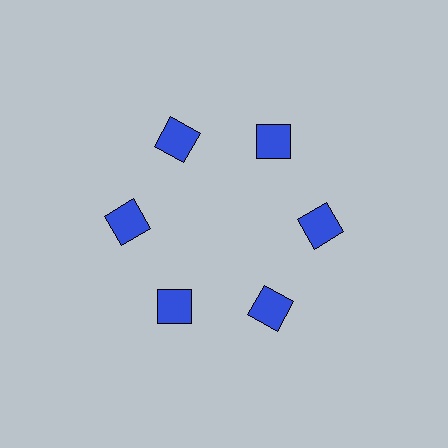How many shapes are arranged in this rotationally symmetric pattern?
There are 6 shapes, arranged in 6 groups of 1.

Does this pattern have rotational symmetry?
Yes, this pattern has 6-fold rotational symmetry. It looks the same after rotating 60 degrees around the center.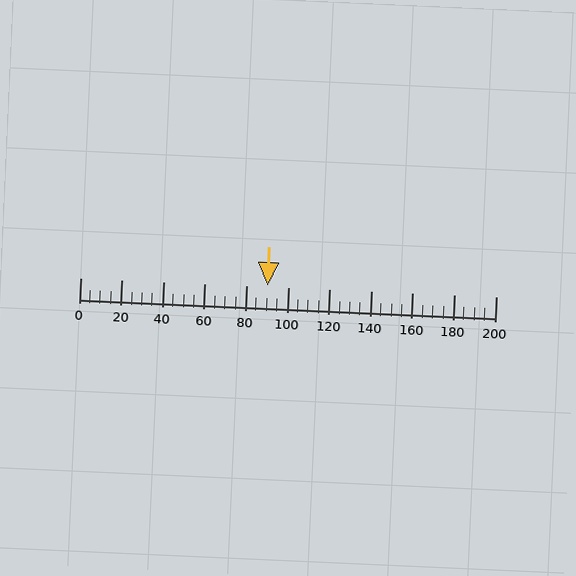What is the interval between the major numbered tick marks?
The major tick marks are spaced 20 units apart.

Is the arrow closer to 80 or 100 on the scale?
The arrow is closer to 100.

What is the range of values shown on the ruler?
The ruler shows values from 0 to 200.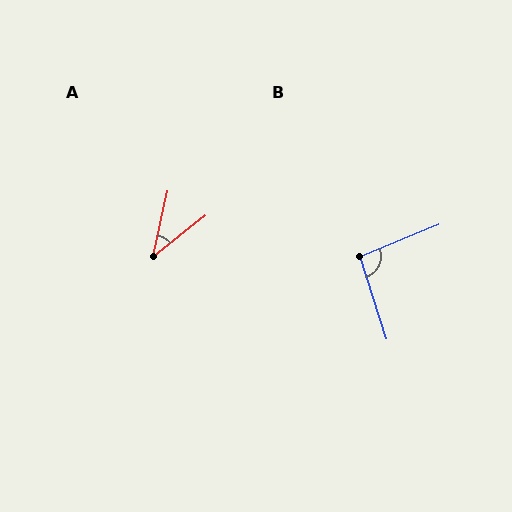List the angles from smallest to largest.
A (39°), B (94°).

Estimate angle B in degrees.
Approximately 94 degrees.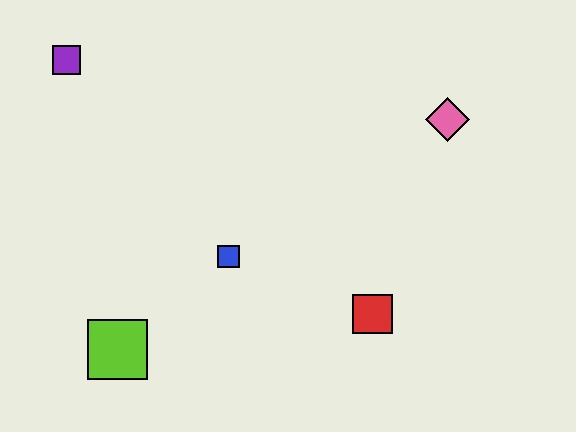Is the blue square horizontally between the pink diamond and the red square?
No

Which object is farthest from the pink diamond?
The lime square is farthest from the pink diamond.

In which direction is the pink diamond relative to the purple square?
The pink diamond is to the right of the purple square.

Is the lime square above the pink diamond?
No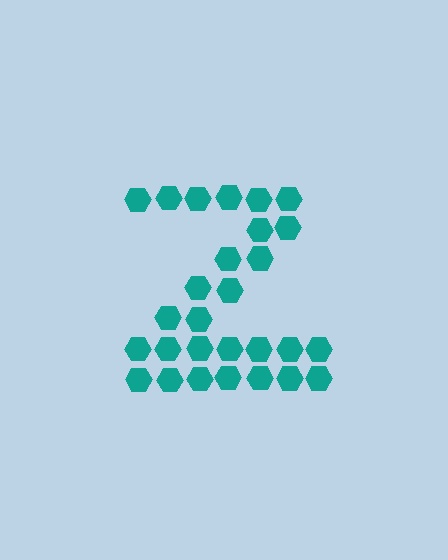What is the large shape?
The large shape is the letter Z.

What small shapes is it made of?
It is made of small hexagons.